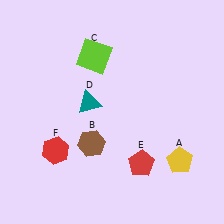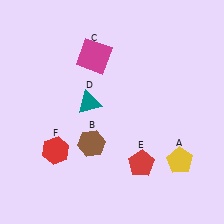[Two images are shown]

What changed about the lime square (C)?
In Image 1, C is lime. In Image 2, it changed to magenta.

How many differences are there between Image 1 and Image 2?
There is 1 difference between the two images.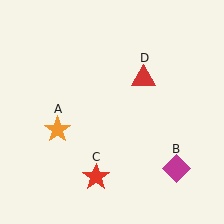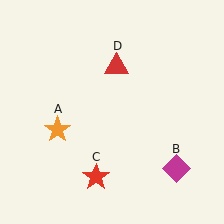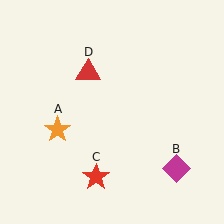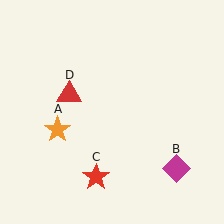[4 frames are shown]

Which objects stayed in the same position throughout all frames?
Orange star (object A) and magenta diamond (object B) and red star (object C) remained stationary.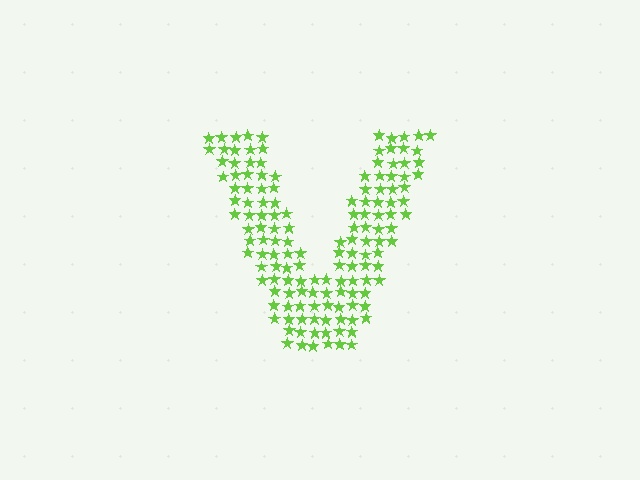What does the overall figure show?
The overall figure shows the letter V.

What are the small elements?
The small elements are stars.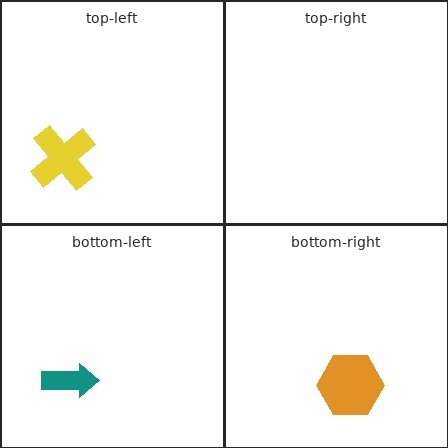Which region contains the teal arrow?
The bottom-left region.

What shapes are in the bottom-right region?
The orange hexagon.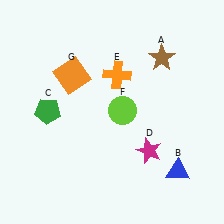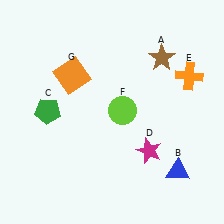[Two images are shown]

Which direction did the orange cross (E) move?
The orange cross (E) moved right.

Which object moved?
The orange cross (E) moved right.